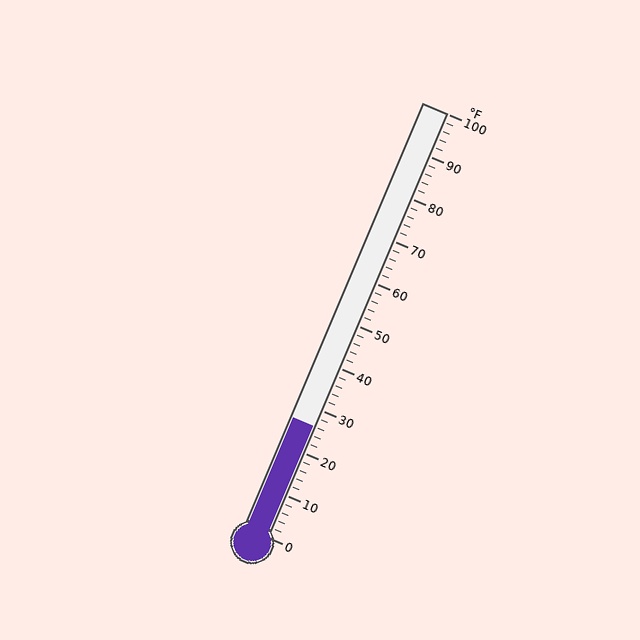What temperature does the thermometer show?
The thermometer shows approximately 26°F.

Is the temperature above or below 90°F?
The temperature is below 90°F.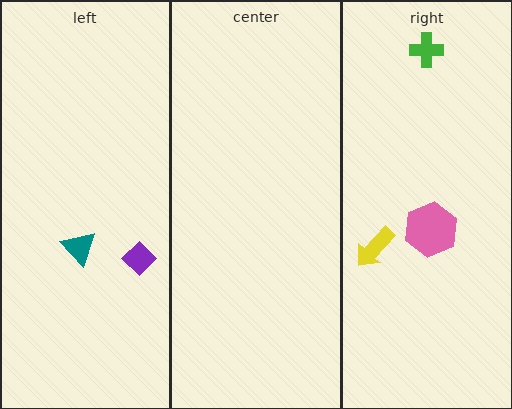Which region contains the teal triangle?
The left region.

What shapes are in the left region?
The purple diamond, the teal triangle.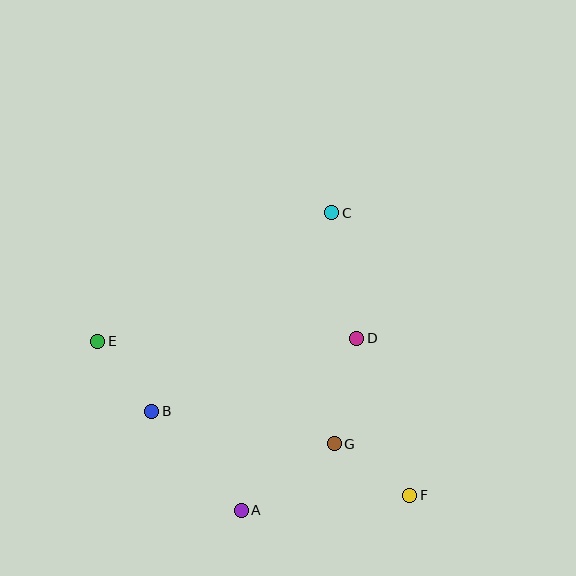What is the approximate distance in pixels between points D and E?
The distance between D and E is approximately 259 pixels.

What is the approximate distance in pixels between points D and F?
The distance between D and F is approximately 166 pixels.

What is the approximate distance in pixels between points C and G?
The distance between C and G is approximately 231 pixels.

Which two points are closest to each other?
Points B and E are closest to each other.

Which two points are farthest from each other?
Points E and F are farthest from each other.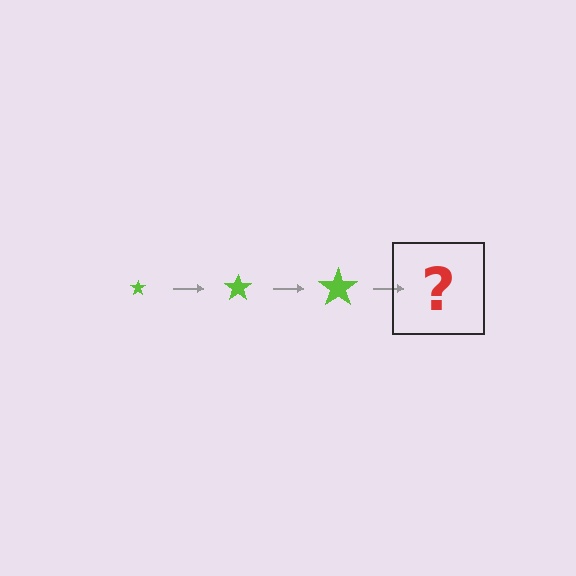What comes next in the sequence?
The next element should be a lime star, larger than the previous one.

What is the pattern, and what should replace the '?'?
The pattern is that the star gets progressively larger each step. The '?' should be a lime star, larger than the previous one.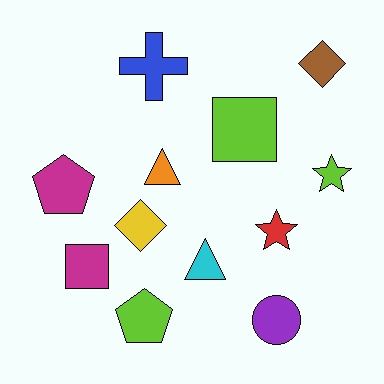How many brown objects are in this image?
There is 1 brown object.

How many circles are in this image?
There is 1 circle.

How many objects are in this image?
There are 12 objects.